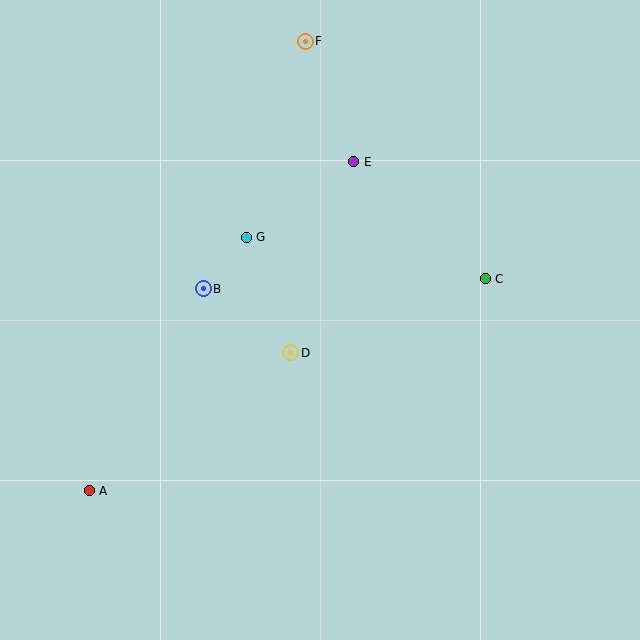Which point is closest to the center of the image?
Point D at (291, 353) is closest to the center.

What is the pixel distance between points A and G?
The distance between A and G is 298 pixels.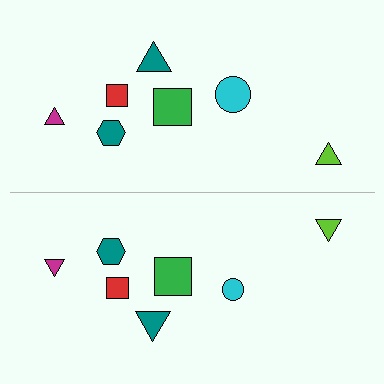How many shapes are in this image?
There are 14 shapes in this image.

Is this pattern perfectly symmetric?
No, the pattern is not perfectly symmetric. The cyan circle on the bottom side has a different size than its mirror counterpart.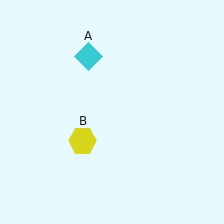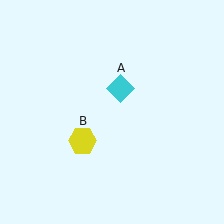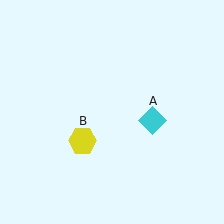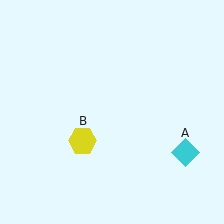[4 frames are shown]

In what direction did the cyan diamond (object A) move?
The cyan diamond (object A) moved down and to the right.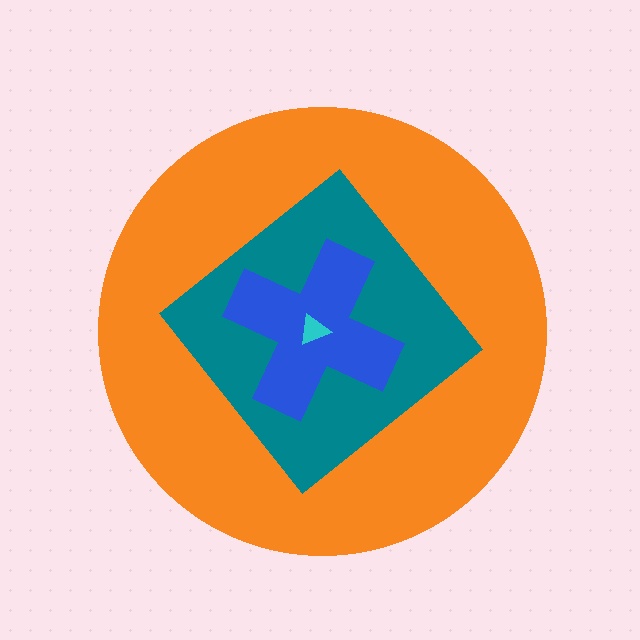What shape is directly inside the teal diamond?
The blue cross.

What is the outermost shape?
The orange circle.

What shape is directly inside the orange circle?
The teal diamond.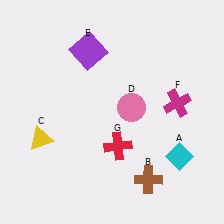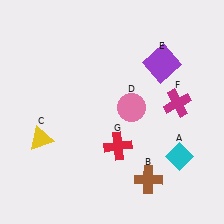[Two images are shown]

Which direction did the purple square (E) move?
The purple square (E) moved right.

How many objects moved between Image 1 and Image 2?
1 object moved between the two images.